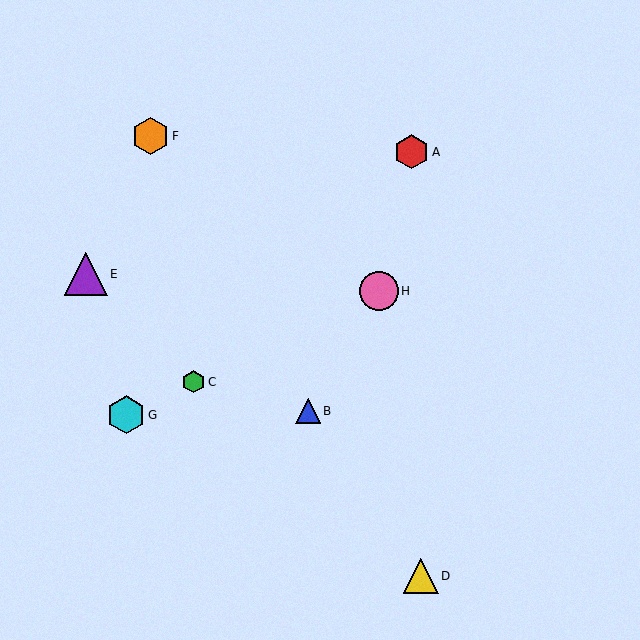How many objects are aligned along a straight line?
3 objects (C, G, H) are aligned along a straight line.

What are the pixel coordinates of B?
Object B is at (308, 411).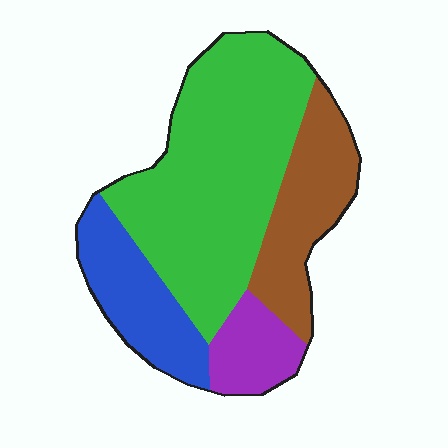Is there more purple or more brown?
Brown.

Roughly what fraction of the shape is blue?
Blue covers about 20% of the shape.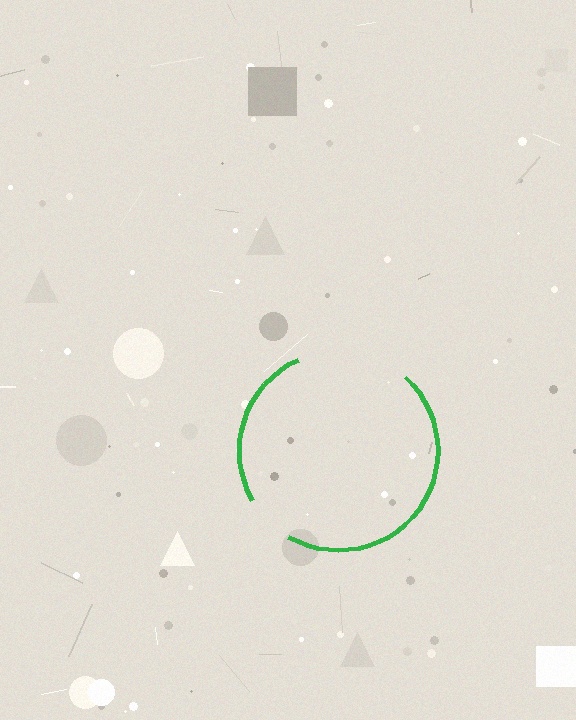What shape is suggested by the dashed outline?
The dashed outline suggests a circle.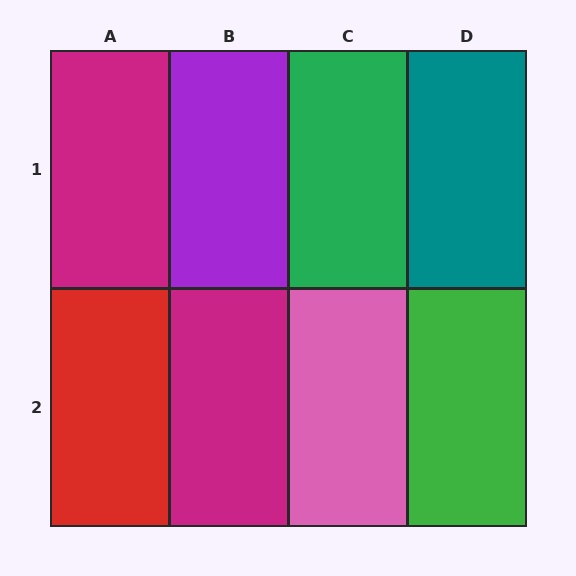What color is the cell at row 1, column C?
Green.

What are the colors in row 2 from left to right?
Red, magenta, pink, green.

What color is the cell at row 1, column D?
Teal.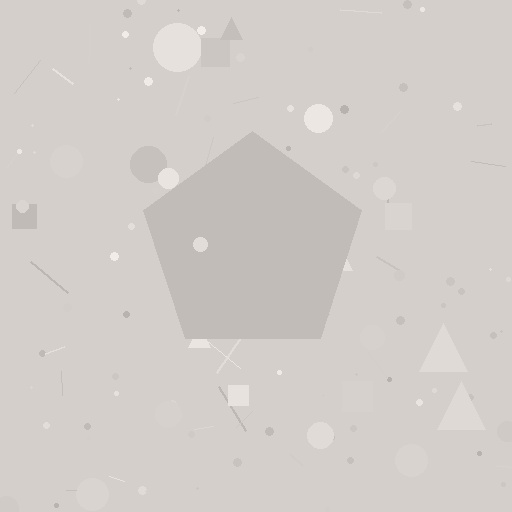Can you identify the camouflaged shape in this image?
The camouflaged shape is a pentagon.